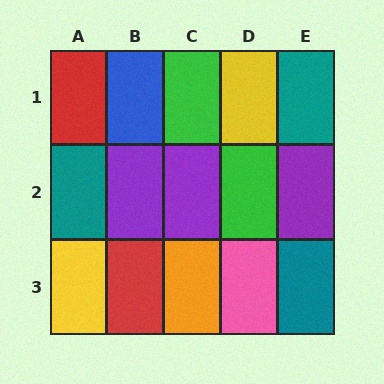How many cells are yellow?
2 cells are yellow.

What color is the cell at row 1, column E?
Teal.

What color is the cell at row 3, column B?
Red.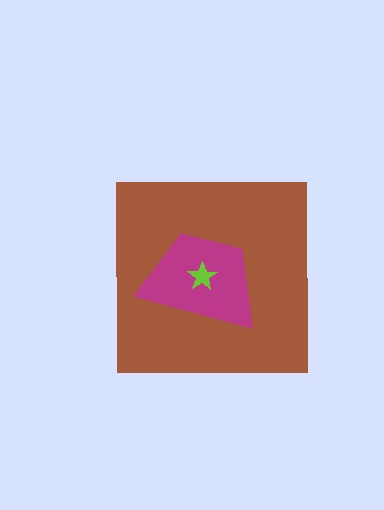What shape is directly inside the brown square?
The magenta trapezoid.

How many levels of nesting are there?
3.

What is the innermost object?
The lime star.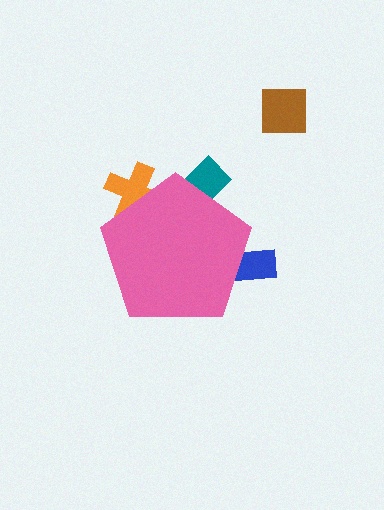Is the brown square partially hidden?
No, the brown square is fully visible.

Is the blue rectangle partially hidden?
Yes, the blue rectangle is partially hidden behind the pink pentagon.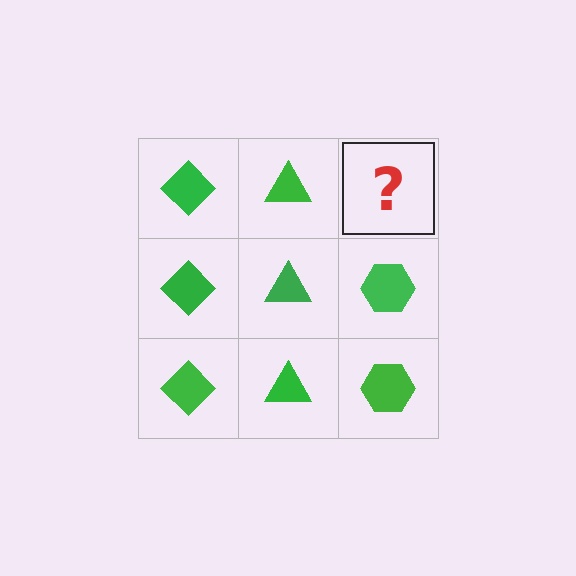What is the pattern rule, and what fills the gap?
The rule is that each column has a consistent shape. The gap should be filled with a green hexagon.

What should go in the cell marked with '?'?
The missing cell should contain a green hexagon.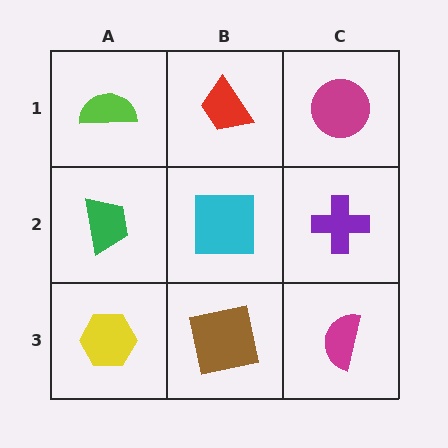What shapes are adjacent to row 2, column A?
A lime semicircle (row 1, column A), a yellow hexagon (row 3, column A), a cyan square (row 2, column B).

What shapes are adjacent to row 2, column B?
A red trapezoid (row 1, column B), a brown square (row 3, column B), a green trapezoid (row 2, column A), a purple cross (row 2, column C).